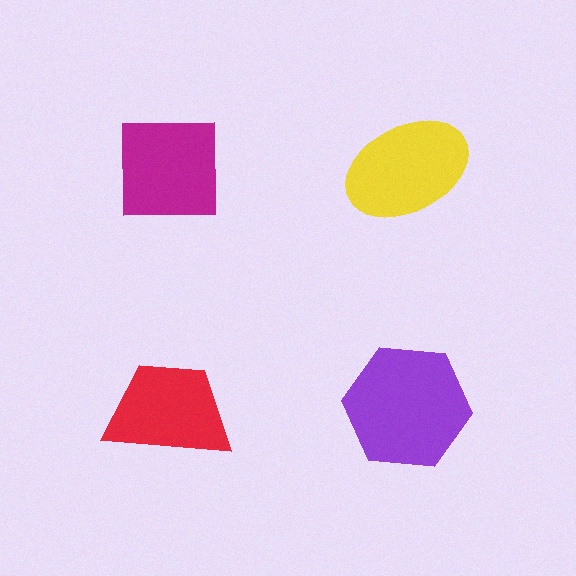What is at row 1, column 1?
A magenta square.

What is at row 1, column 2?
A yellow ellipse.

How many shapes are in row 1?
2 shapes.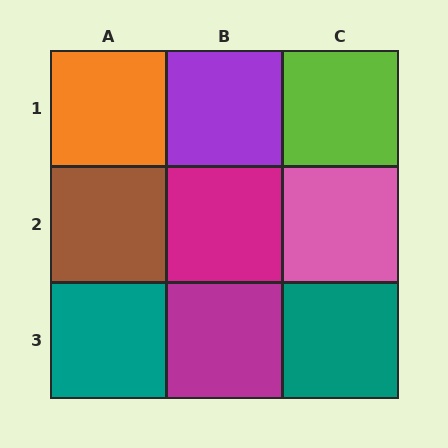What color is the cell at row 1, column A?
Orange.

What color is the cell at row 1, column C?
Lime.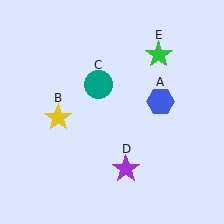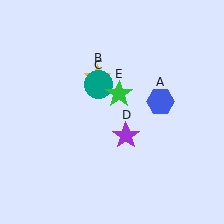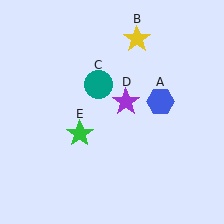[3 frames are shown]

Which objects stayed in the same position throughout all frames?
Blue hexagon (object A) and teal circle (object C) remained stationary.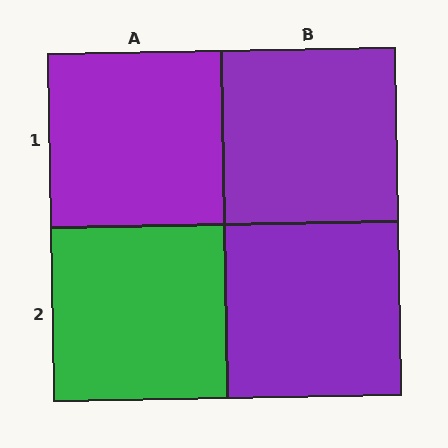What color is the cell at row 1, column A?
Purple.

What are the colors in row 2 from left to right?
Green, purple.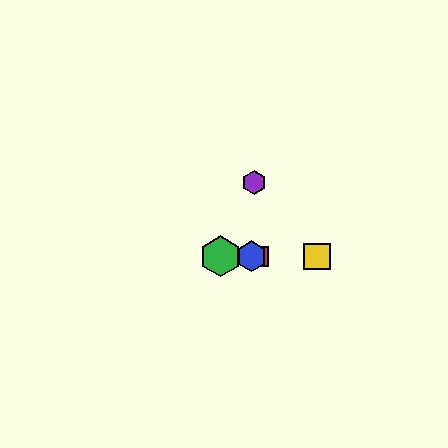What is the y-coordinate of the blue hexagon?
The blue hexagon is at y≈256.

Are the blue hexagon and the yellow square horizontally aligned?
Yes, both are at y≈256.